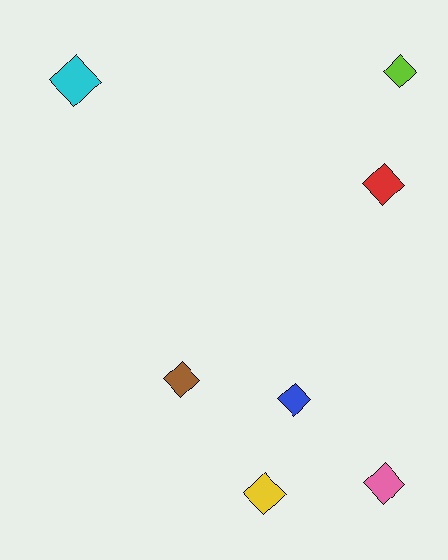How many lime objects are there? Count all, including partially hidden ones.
There is 1 lime object.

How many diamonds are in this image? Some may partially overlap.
There are 7 diamonds.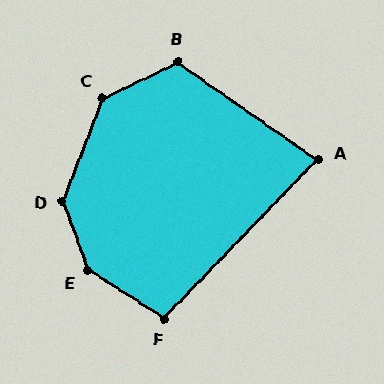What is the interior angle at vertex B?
Approximately 120 degrees (obtuse).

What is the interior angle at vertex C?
Approximately 136 degrees (obtuse).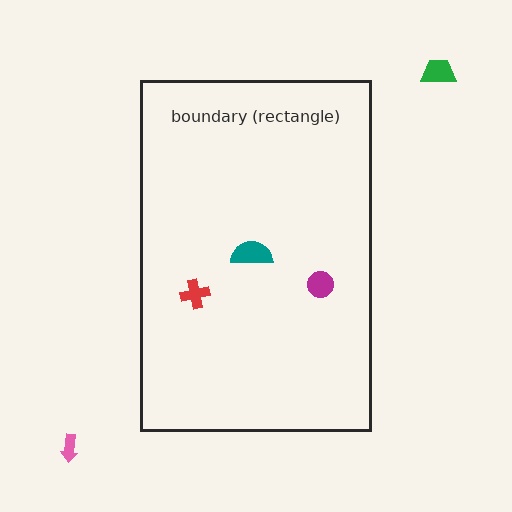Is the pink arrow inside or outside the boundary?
Outside.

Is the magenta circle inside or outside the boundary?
Inside.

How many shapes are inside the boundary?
3 inside, 2 outside.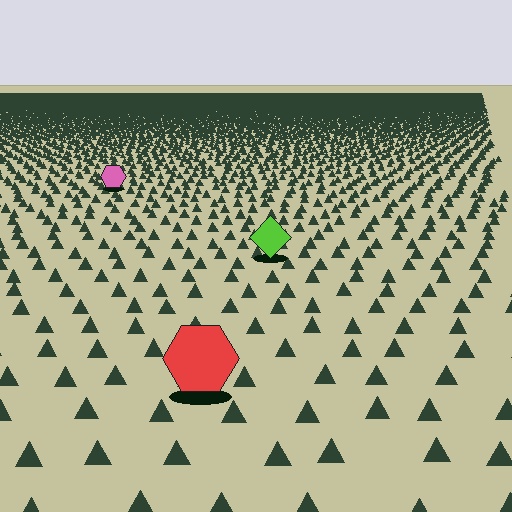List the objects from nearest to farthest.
From nearest to farthest: the red hexagon, the lime diamond, the pink hexagon.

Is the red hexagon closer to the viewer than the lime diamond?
Yes. The red hexagon is closer — you can tell from the texture gradient: the ground texture is coarser near it.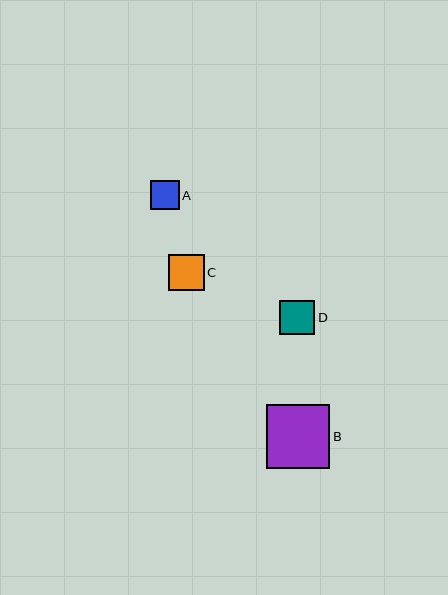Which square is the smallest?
Square A is the smallest with a size of approximately 29 pixels.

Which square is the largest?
Square B is the largest with a size of approximately 64 pixels.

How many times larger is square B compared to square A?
Square B is approximately 2.2 times the size of square A.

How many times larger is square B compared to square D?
Square B is approximately 1.8 times the size of square D.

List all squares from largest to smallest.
From largest to smallest: B, C, D, A.